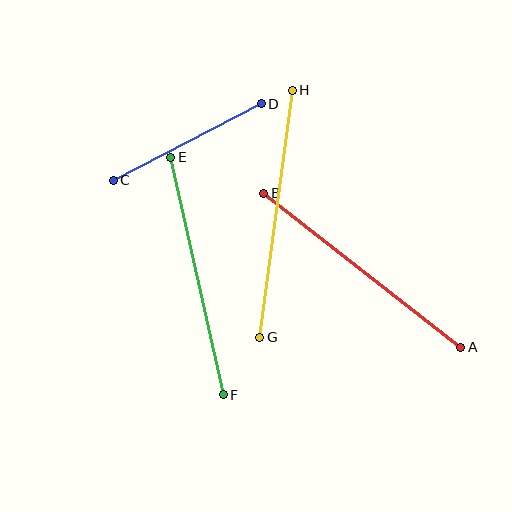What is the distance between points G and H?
The distance is approximately 249 pixels.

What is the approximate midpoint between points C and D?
The midpoint is at approximately (187, 142) pixels.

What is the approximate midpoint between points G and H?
The midpoint is at approximately (276, 214) pixels.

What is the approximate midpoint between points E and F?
The midpoint is at approximately (197, 276) pixels.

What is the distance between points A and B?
The distance is approximately 250 pixels.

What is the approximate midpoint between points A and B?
The midpoint is at approximately (362, 270) pixels.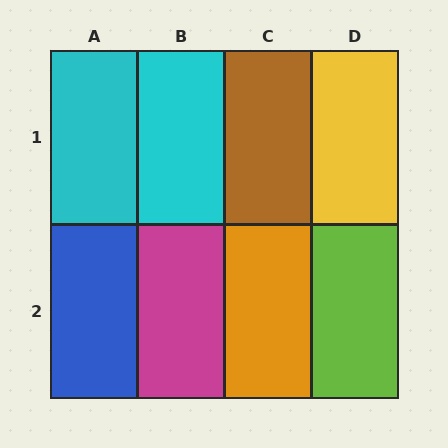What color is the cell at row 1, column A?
Cyan.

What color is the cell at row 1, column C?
Brown.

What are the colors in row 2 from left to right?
Blue, magenta, orange, lime.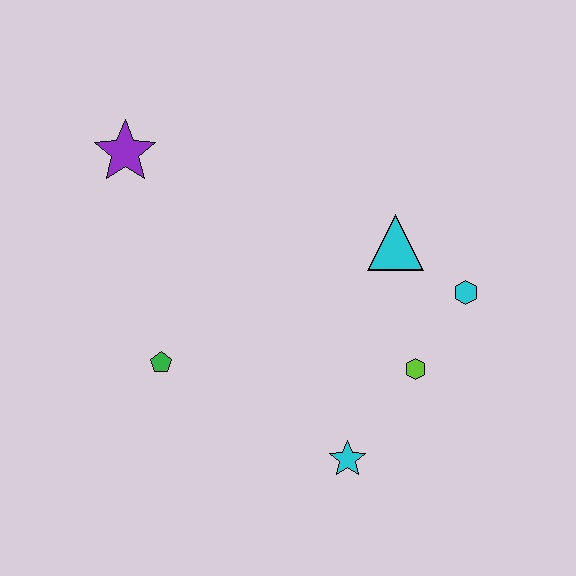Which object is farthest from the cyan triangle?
The purple star is farthest from the cyan triangle.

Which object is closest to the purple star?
The green pentagon is closest to the purple star.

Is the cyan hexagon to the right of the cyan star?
Yes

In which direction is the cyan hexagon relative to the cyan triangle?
The cyan hexagon is to the right of the cyan triangle.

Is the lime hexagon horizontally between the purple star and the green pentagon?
No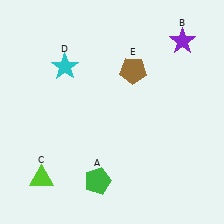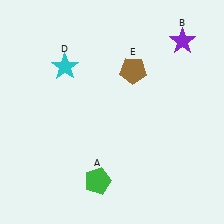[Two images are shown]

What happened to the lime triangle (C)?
The lime triangle (C) was removed in Image 2. It was in the bottom-left area of Image 1.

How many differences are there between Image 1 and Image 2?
There is 1 difference between the two images.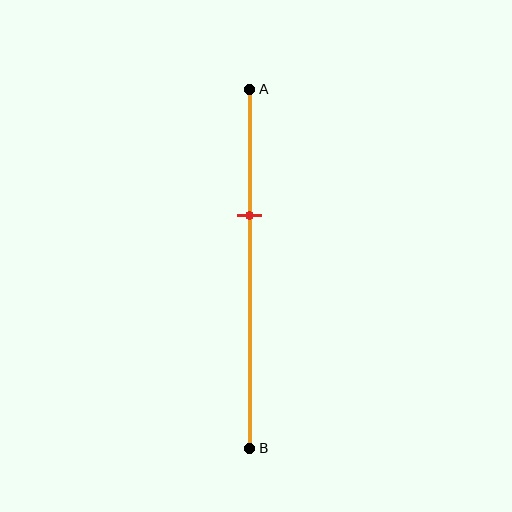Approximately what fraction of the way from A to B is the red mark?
The red mark is approximately 35% of the way from A to B.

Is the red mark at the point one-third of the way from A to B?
Yes, the mark is approximately at the one-third point.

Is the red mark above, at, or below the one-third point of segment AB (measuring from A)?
The red mark is approximately at the one-third point of segment AB.